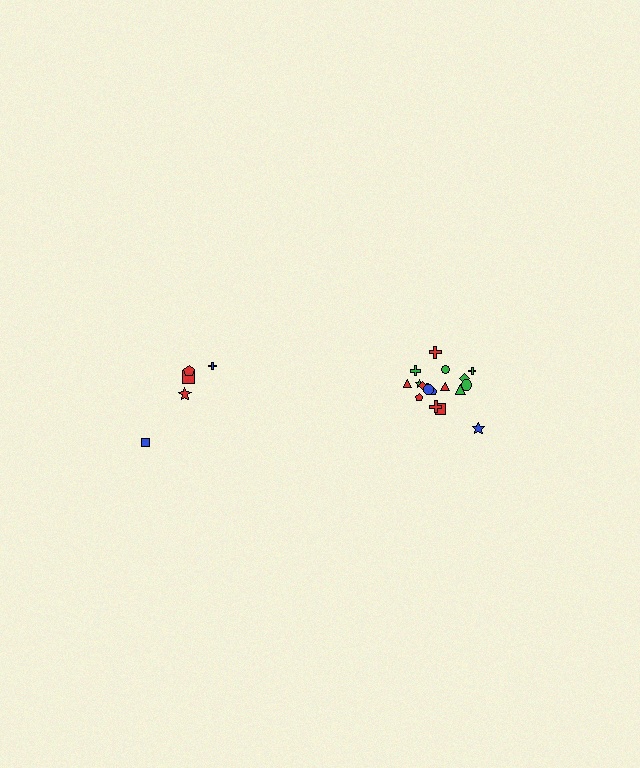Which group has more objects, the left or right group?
The right group.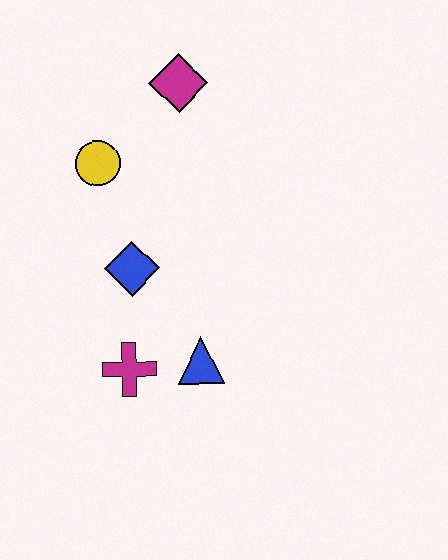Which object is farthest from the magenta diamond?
The magenta cross is farthest from the magenta diamond.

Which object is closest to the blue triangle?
The magenta cross is closest to the blue triangle.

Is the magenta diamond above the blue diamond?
Yes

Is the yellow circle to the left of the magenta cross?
Yes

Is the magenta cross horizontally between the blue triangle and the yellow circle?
Yes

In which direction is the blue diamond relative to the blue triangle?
The blue diamond is above the blue triangle.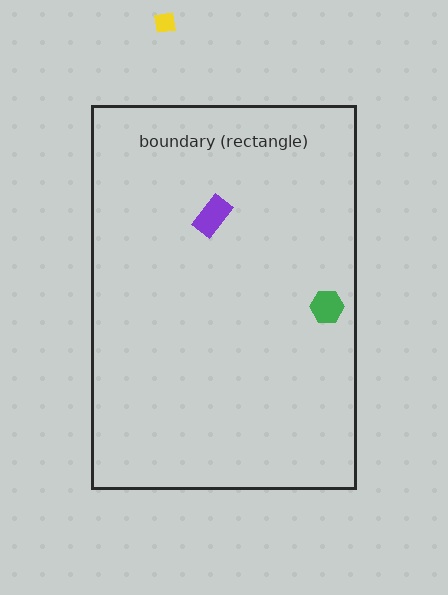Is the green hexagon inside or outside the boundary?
Inside.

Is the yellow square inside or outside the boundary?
Outside.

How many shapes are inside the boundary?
2 inside, 1 outside.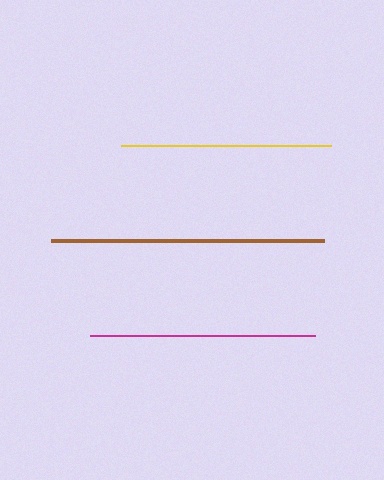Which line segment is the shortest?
The yellow line is the shortest at approximately 211 pixels.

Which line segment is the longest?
The brown line is the longest at approximately 274 pixels.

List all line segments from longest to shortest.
From longest to shortest: brown, magenta, yellow.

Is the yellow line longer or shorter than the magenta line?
The magenta line is longer than the yellow line.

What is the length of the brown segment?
The brown segment is approximately 274 pixels long.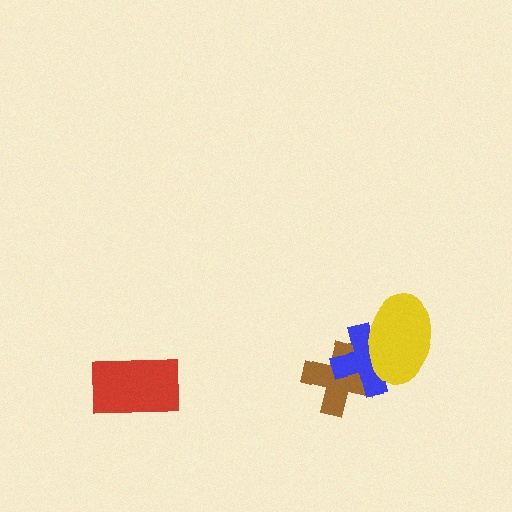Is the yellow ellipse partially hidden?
No, no other shape covers it.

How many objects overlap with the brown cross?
2 objects overlap with the brown cross.